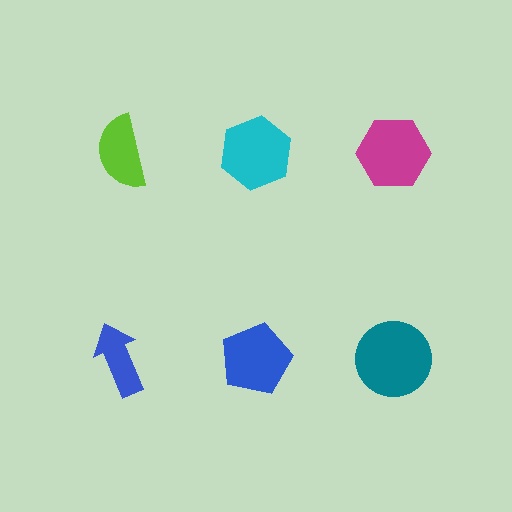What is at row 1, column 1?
A lime semicircle.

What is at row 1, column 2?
A cyan hexagon.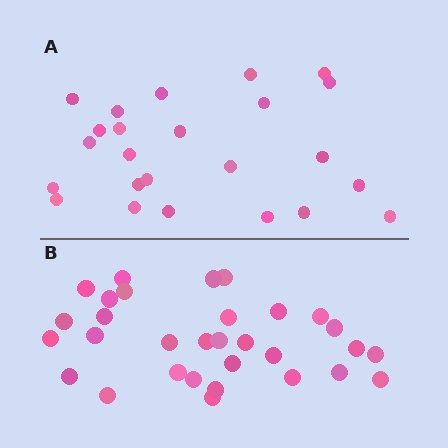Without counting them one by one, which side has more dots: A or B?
Region B (the bottom region) has more dots.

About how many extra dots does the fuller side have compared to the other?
Region B has roughly 8 or so more dots than region A.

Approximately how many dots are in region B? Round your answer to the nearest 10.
About 30 dots. (The exact count is 31, which rounds to 30.)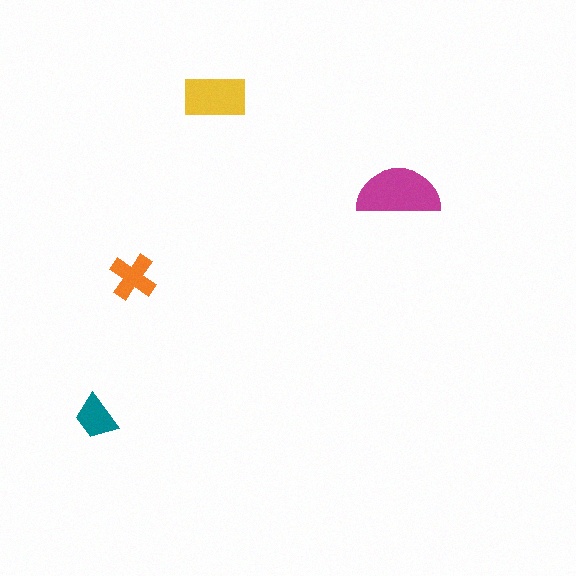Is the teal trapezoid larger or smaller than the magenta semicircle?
Smaller.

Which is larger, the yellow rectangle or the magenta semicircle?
The magenta semicircle.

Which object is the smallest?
The teal trapezoid.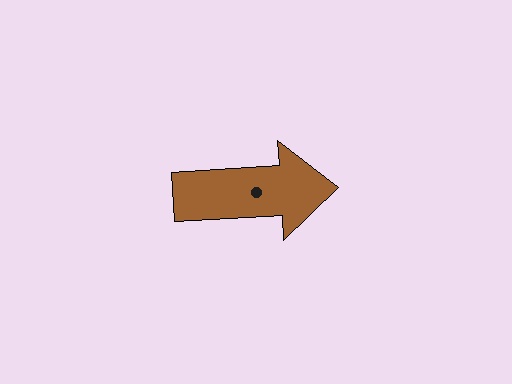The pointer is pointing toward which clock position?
Roughly 3 o'clock.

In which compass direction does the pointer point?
East.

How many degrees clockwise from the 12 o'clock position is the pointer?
Approximately 87 degrees.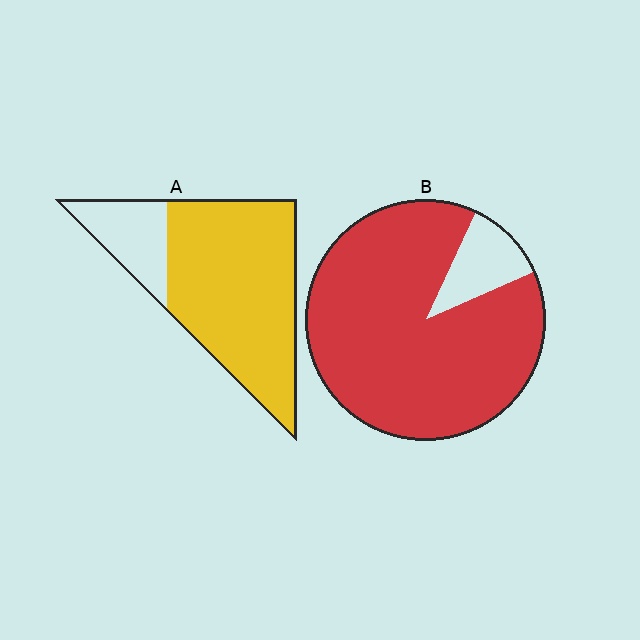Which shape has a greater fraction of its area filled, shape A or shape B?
Shape B.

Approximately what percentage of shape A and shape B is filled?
A is approximately 80% and B is approximately 90%.